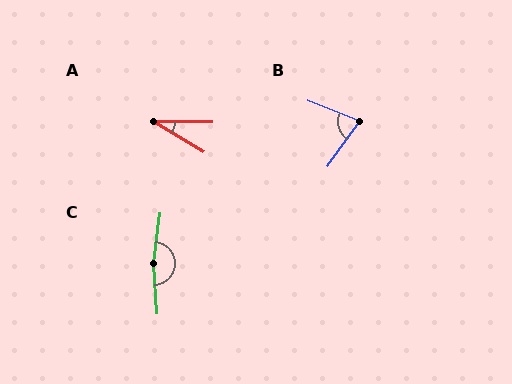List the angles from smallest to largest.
A (31°), B (77°), C (170°).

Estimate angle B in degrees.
Approximately 77 degrees.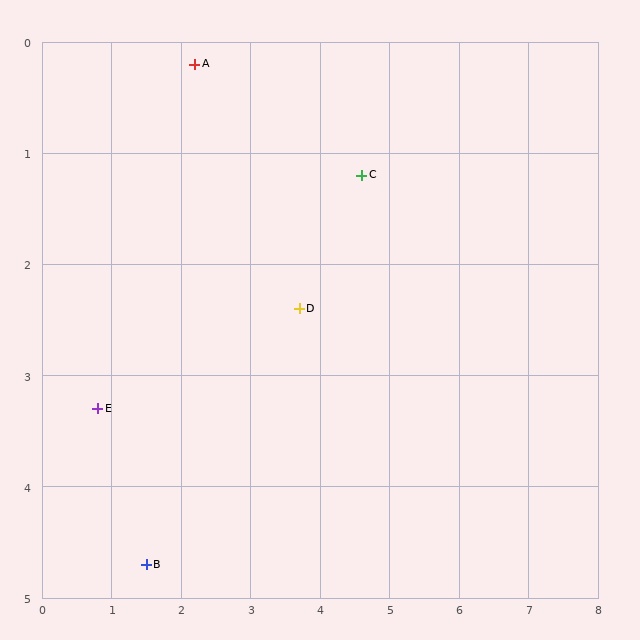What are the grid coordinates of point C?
Point C is at approximately (4.6, 1.2).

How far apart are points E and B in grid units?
Points E and B are about 1.6 grid units apart.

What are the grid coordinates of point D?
Point D is at approximately (3.7, 2.4).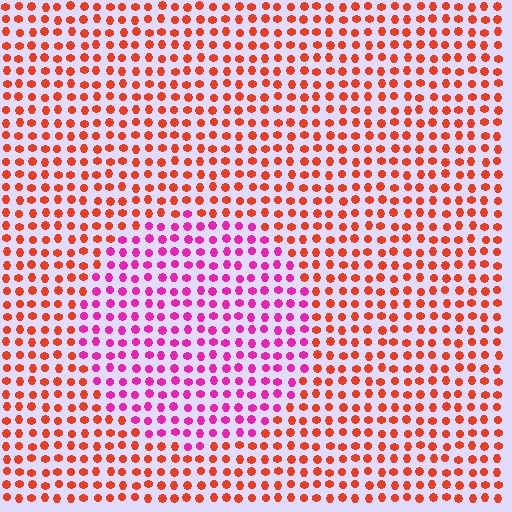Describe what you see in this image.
The image is filled with small red elements in a uniform arrangement. A circle-shaped region is visible where the elements are tinted to a slightly different hue, forming a subtle color boundary.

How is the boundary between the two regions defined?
The boundary is defined purely by a slight shift in hue (about 51 degrees). Spacing, size, and orientation are identical on both sides.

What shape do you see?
I see a circle.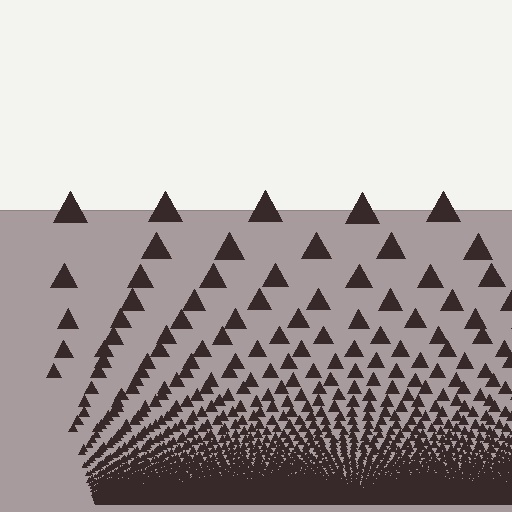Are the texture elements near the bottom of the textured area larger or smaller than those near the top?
Smaller. The gradient is inverted — elements near the bottom are smaller and denser.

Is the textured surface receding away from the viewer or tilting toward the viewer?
The surface appears to tilt toward the viewer. Texture elements get larger and sparser toward the top.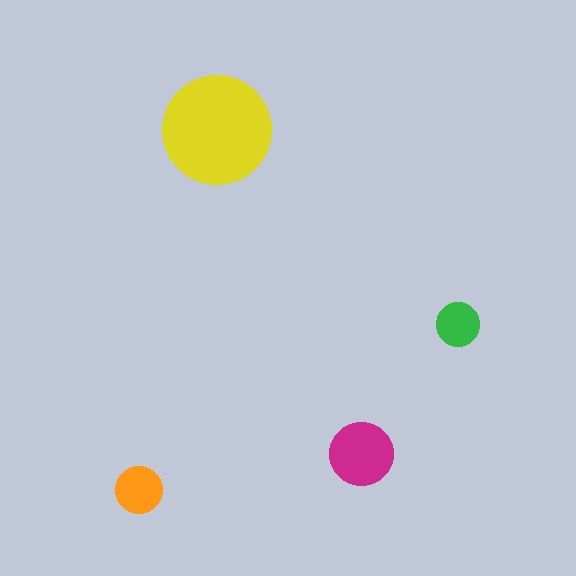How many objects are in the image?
There are 4 objects in the image.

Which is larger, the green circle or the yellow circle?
The yellow one.